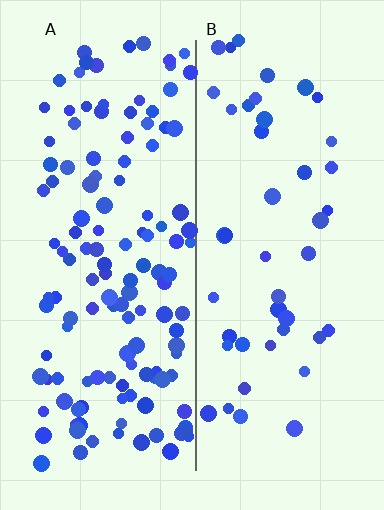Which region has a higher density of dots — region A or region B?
A (the left).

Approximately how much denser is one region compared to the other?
Approximately 2.9× — region A over region B.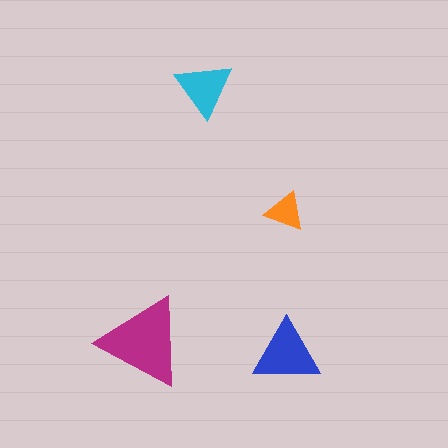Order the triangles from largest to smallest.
the magenta one, the blue one, the cyan one, the orange one.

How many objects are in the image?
There are 4 objects in the image.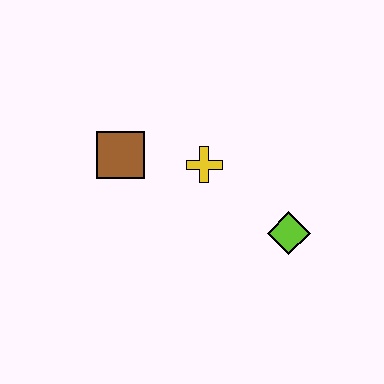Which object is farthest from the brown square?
The lime diamond is farthest from the brown square.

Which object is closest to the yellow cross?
The brown square is closest to the yellow cross.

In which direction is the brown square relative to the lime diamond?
The brown square is to the left of the lime diamond.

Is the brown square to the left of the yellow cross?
Yes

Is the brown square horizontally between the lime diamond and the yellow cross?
No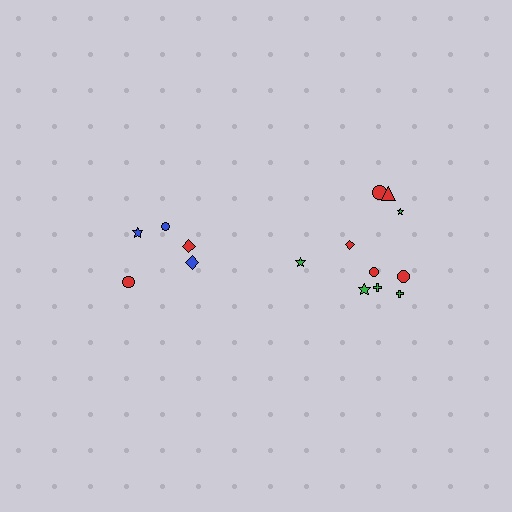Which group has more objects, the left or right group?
The right group.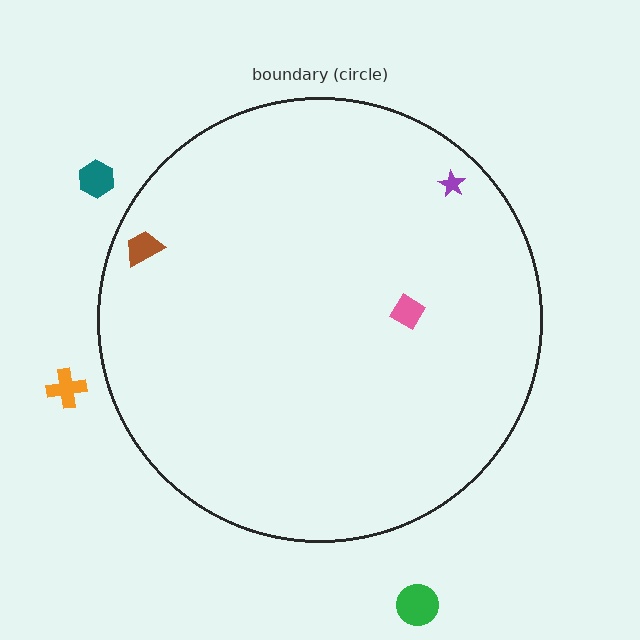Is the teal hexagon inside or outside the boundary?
Outside.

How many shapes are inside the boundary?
3 inside, 3 outside.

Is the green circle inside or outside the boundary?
Outside.